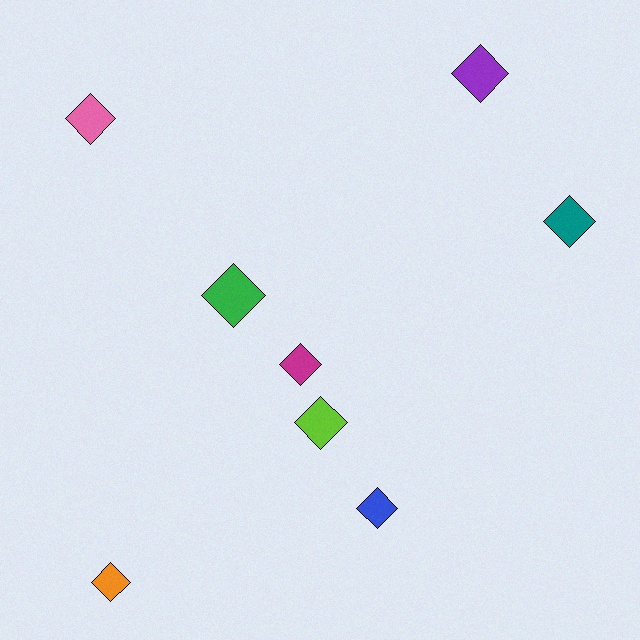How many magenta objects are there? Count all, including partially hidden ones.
There is 1 magenta object.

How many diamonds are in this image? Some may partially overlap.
There are 8 diamonds.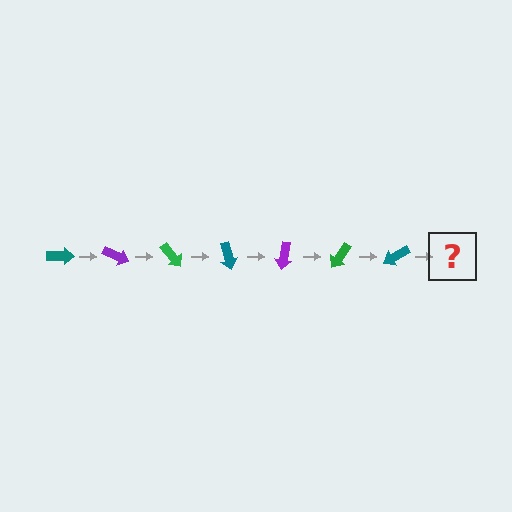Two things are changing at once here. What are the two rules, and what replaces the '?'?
The two rules are that it rotates 25 degrees each step and the color cycles through teal, purple, and green. The '?' should be a purple arrow, rotated 175 degrees from the start.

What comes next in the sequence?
The next element should be a purple arrow, rotated 175 degrees from the start.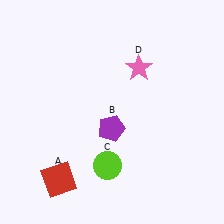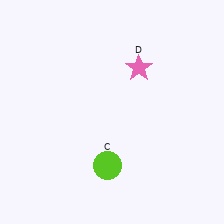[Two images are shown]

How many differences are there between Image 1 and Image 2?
There are 2 differences between the two images.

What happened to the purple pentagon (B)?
The purple pentagon (B) was removed in Image 2. It was in the bottom-left area of Image 1.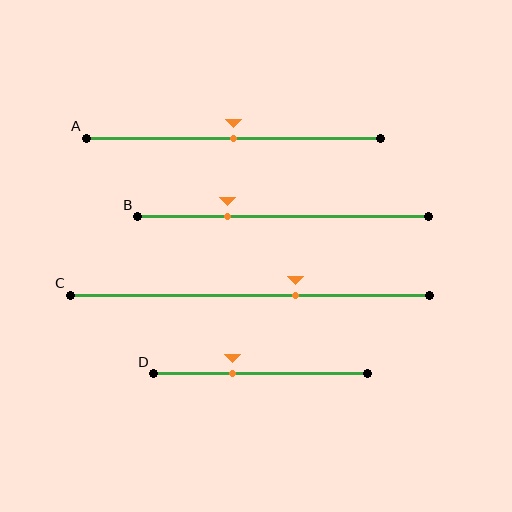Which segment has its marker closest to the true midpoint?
Segment A has its marker closest to the true midpoint.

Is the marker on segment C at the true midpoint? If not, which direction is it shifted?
No, the marker on segment C is shifted to the right by about 13% of the segment length.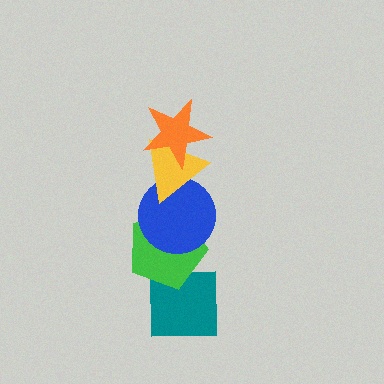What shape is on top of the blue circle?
The yellow triangle is on top of the blue circle.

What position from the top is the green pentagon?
The green pentagon is 4th from the top.